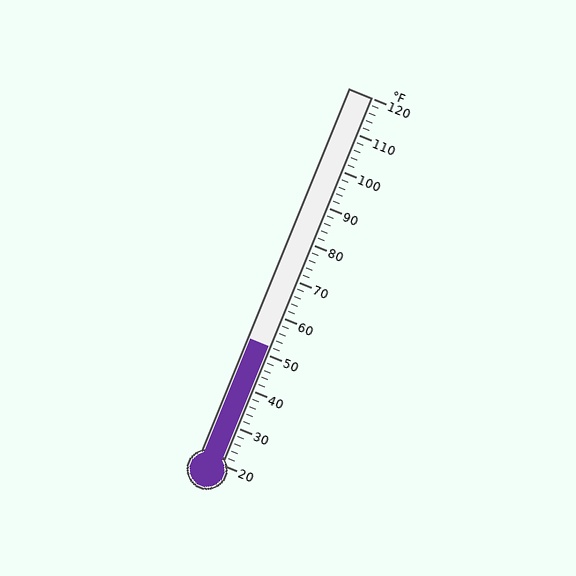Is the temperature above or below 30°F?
The temperature is above 30°F.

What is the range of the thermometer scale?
The thermometer scale ranges from 20°F to 120°F.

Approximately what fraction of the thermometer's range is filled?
The thermometer is filled to approximately 30% of its range.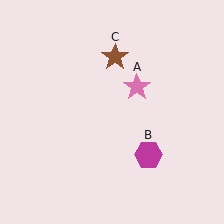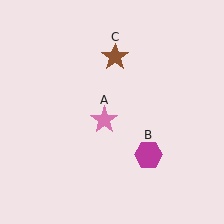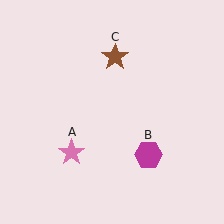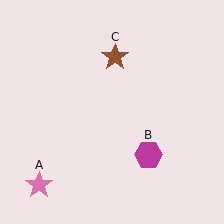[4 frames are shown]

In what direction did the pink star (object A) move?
The pink star (object A) moved down and to the left.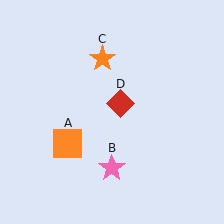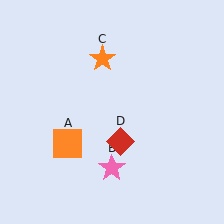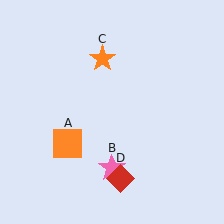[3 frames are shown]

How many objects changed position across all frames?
1 object changed position: red diamond (object D).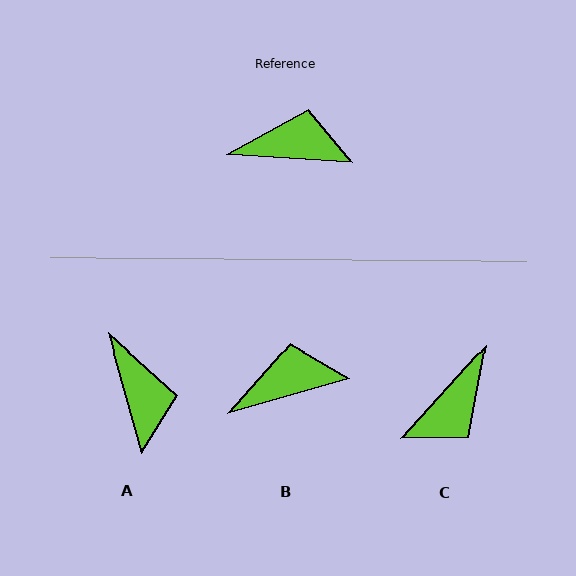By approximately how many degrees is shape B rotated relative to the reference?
Approximately 20 degrees counter-clockwise.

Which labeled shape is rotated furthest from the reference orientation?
C, about 129 degrees away.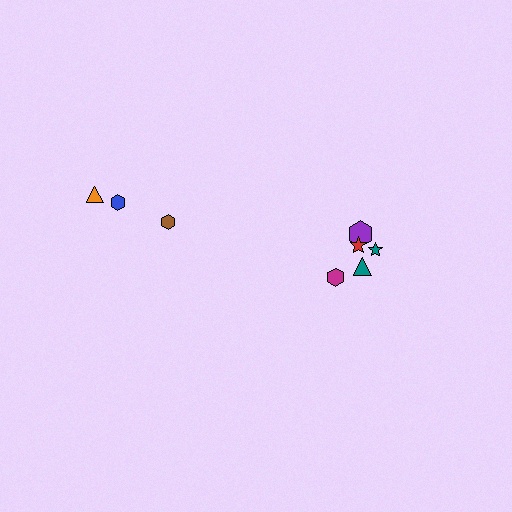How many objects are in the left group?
There are 3 objects.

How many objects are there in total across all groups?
There are 8 objects.